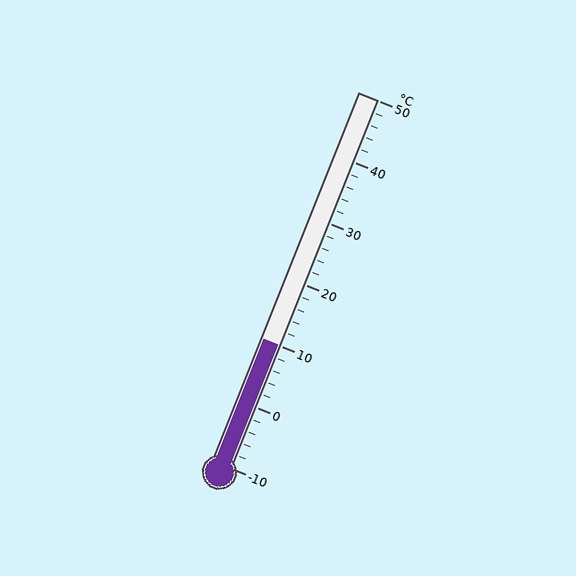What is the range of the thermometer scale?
The thermometer scale ranges from -10°C to 50°C.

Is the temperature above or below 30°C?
The temperature is below 30°C.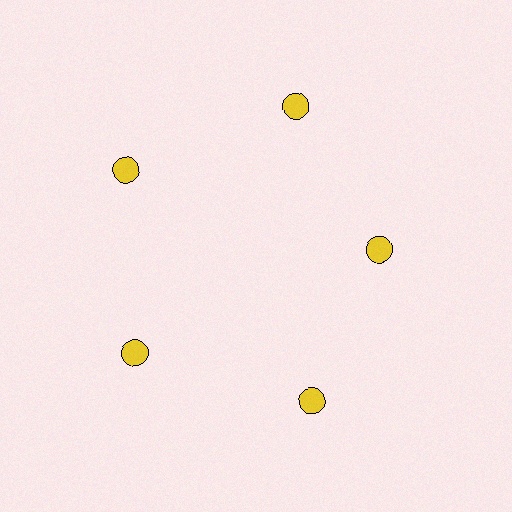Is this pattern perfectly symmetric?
No. The 5 yellow circles are arranged in a ring, but one element near the 3 o'clock position is pulled inward toward the center, breaking the 5-fold rotational symmetry.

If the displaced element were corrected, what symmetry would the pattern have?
It would have 5-fold rotational symmetry — the pattern would map onto itself every 72 degrees.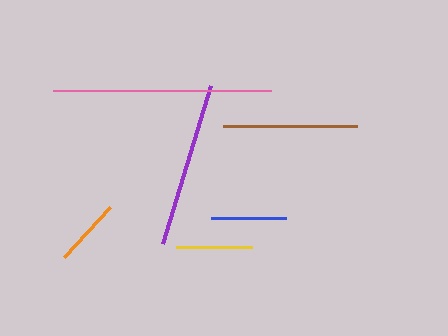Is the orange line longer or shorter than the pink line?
The pink line is longer than the orange line.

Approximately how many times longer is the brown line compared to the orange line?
The brown line is approximately 2.0 times the length of the orange line.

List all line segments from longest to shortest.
From longest to shortest: pink, purple, brown, yellow, blue, orange.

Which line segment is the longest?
The pink line is the longest at approximately 218 pixels.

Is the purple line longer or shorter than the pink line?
The pink line is longer than the purple line.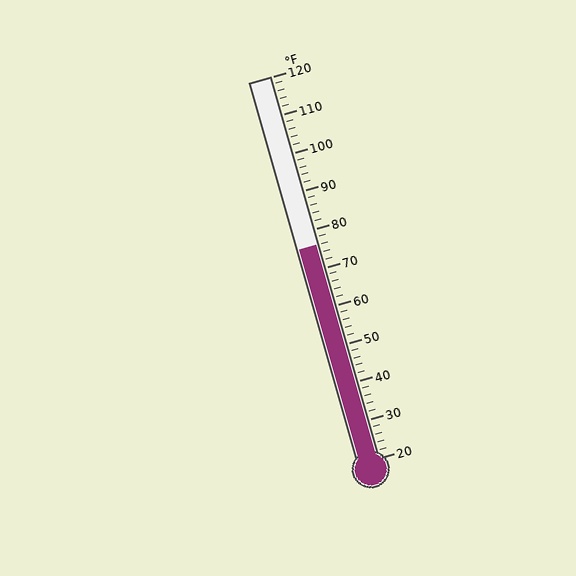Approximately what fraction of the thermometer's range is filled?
The thermometer is filled to approximately 55% of its range.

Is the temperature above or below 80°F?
The temperature is below 80°F.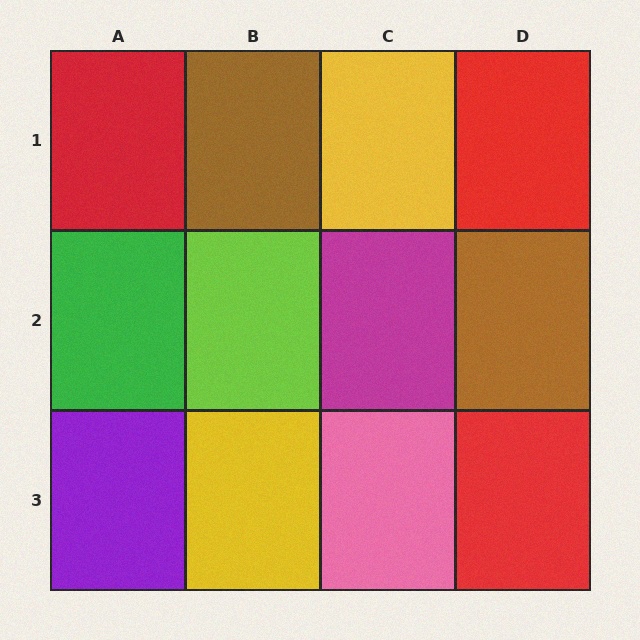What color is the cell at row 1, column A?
Red.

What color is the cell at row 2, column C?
Magenta.